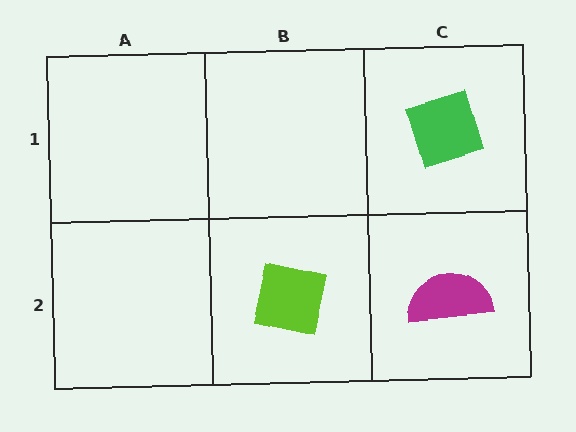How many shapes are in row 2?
2 shapes.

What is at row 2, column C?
A magenta semicircle.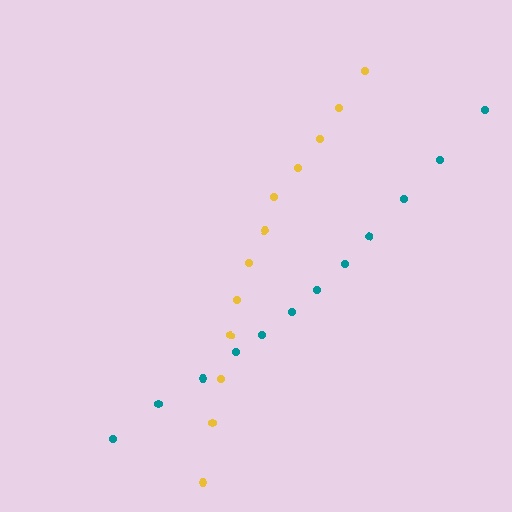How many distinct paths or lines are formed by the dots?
There are 2 distinct paths.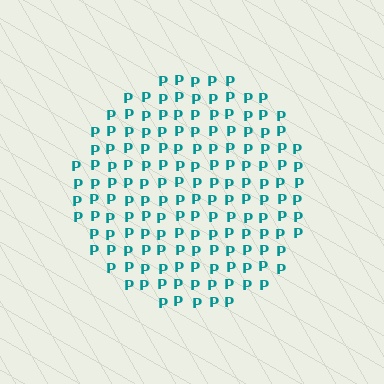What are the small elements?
The small elements are letter P's.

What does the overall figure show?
The overall figure shows a circle.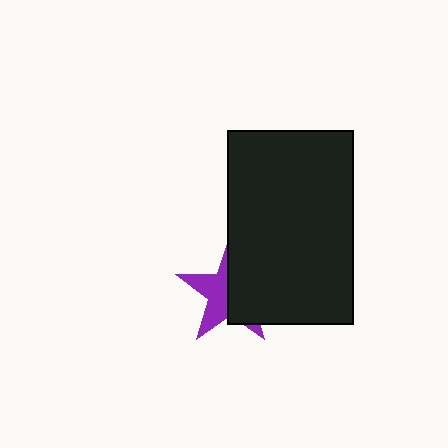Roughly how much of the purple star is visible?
About half of it is visible (roughly 47%).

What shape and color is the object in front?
The object in front is a black rectangle.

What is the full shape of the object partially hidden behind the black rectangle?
The partially hidden object is a purple star.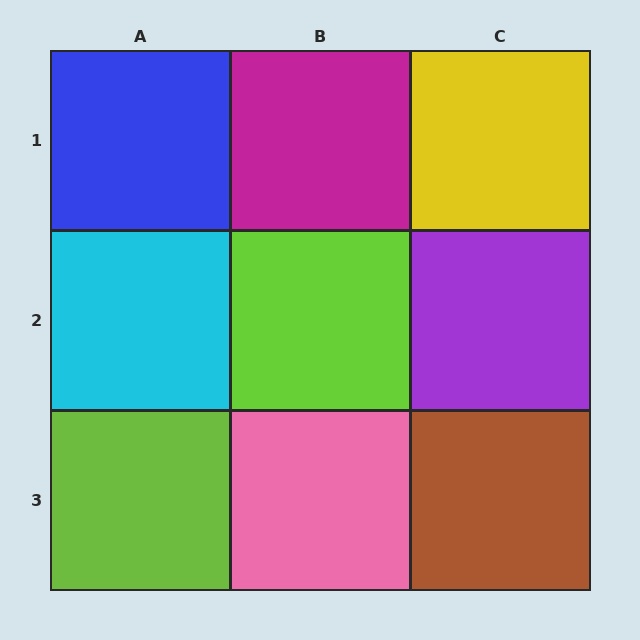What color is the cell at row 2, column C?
Purple.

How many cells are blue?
1 cell is blue.